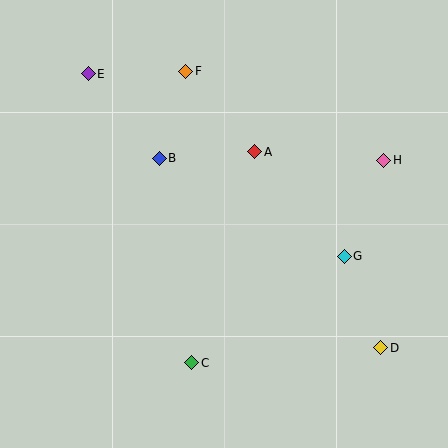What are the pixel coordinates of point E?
Point E is at (88, 74).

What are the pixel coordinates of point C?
Point C is at (192, 363).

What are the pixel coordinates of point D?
Point D is at (381, 348).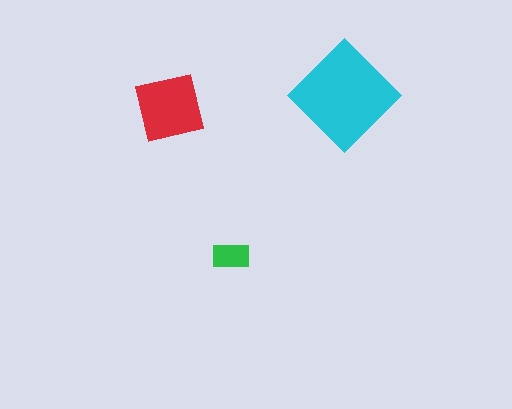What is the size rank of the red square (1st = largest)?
2nd.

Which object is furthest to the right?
The cyan diamond is rightmost.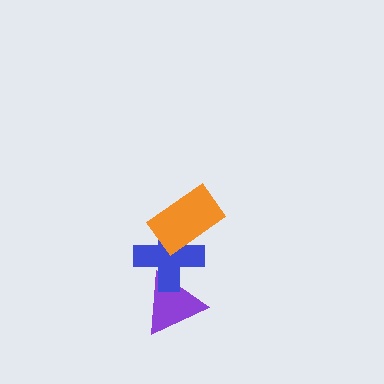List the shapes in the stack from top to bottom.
From top to bottom: the orange rectangle, the blue cross, the purple triangle.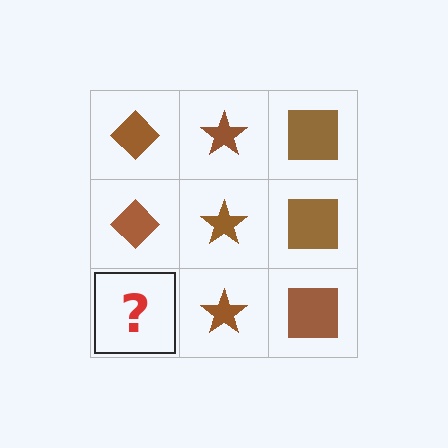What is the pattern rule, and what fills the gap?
The rule is that each column has a consistent shape. The gap should be filled with a brown diamond.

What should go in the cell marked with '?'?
The missing cell should contain a brown diamond.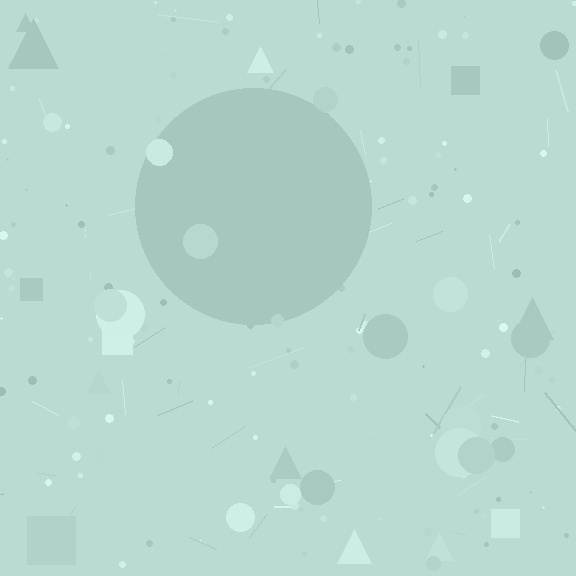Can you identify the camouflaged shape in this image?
The camouflaged shape is a circle.